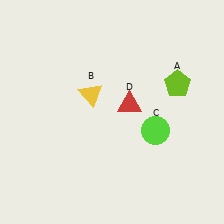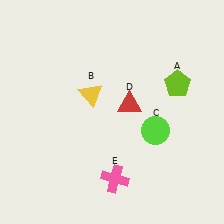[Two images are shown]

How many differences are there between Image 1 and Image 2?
There is 1 difference between the two images.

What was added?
A pink cross (E) was added in Image 2.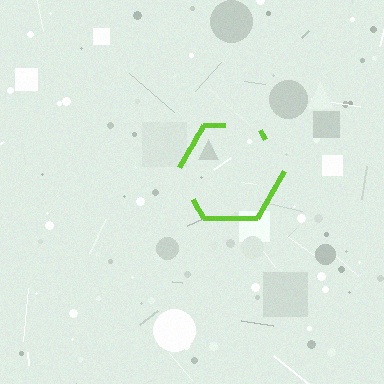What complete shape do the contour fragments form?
The contour fragments form a hexagon.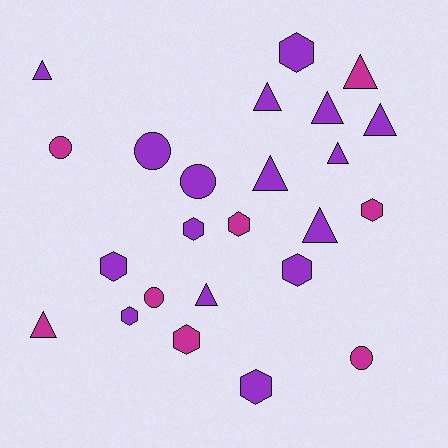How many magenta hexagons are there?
There are 3 magenta hexagons.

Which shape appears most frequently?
Triangle, with 10 objects.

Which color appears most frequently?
Purple, with 16 objects.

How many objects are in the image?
There are 24 objects.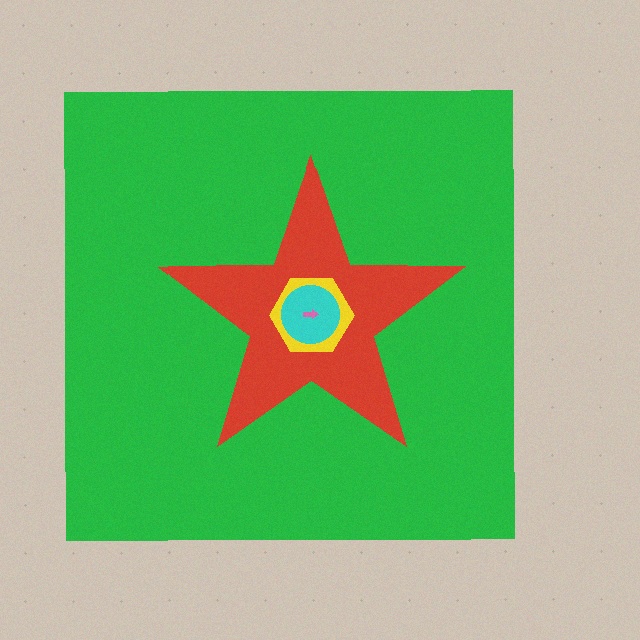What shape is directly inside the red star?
The yellow hexagon.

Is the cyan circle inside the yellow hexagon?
Yes.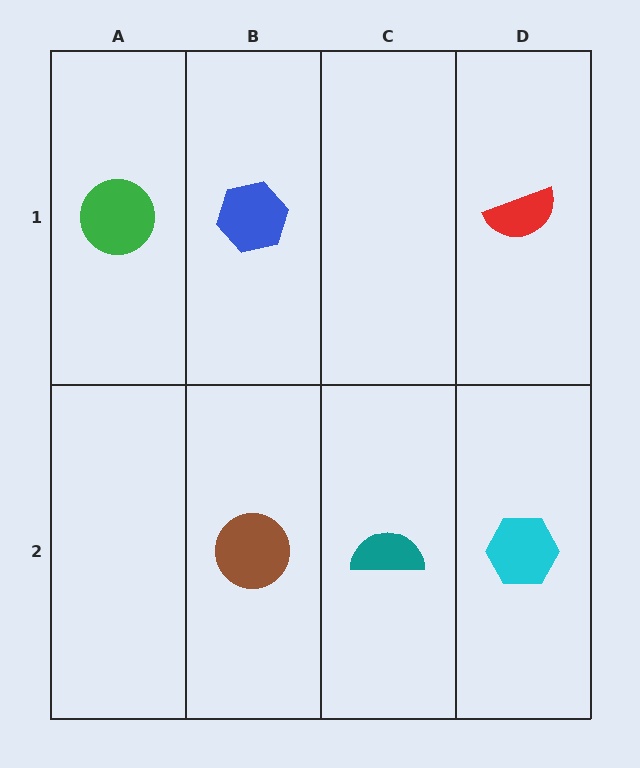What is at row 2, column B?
A brown circle.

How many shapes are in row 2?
3 shapes.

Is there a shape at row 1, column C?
No, that cell is empty.